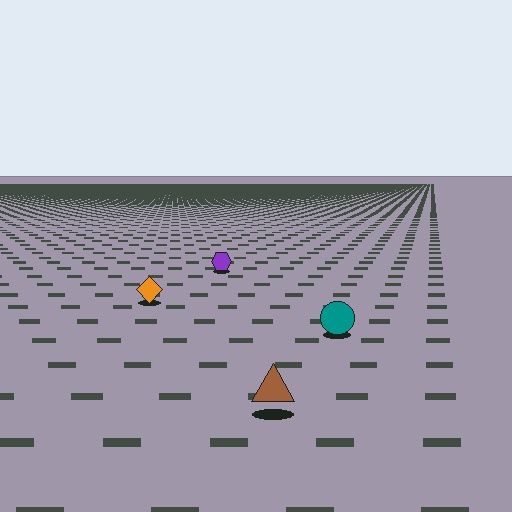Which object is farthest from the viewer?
The purple hexagon is farthest from the viewer. It appears smaller and the ground texture around it is denser.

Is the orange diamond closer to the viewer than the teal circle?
No. The teal circle is closer — you can tell from the texture gradient: the ground texture is coarser near it.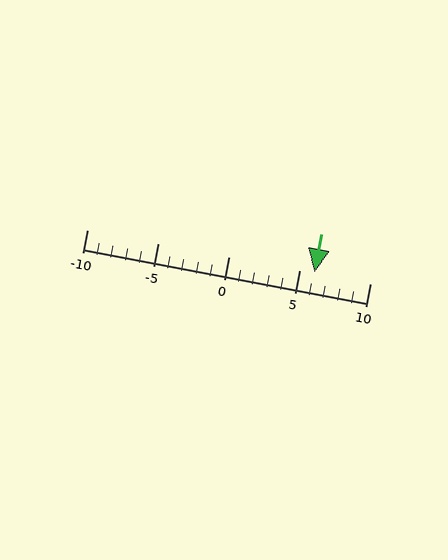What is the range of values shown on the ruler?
The ruler shows values from -10 to 10.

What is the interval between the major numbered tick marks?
The major tick marks are spaced 5 units apart.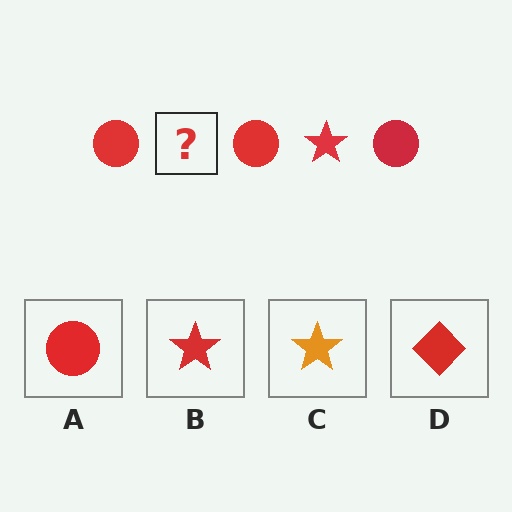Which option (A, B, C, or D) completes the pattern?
B.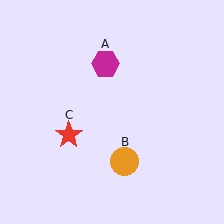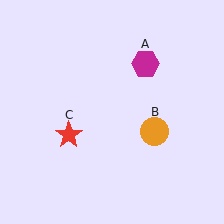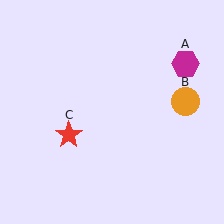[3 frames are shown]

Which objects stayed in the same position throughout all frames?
Red star (object C) remained stationary.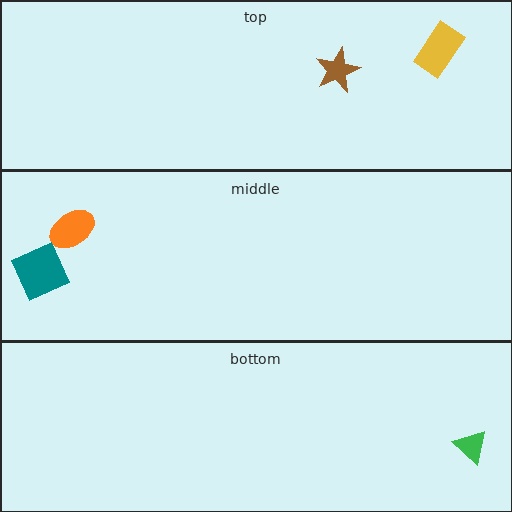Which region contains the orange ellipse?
The middle region.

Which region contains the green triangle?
The bottom region.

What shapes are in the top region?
The brown star, the yellow rectangle.